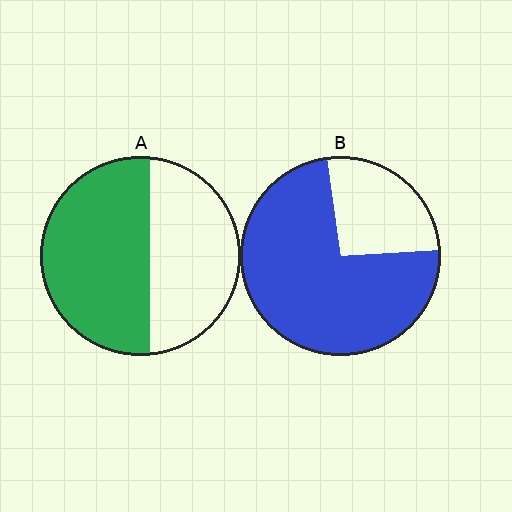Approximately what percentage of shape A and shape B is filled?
A is approximately 55% and B is approximately 75%.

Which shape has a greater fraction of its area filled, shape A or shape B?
Shape B.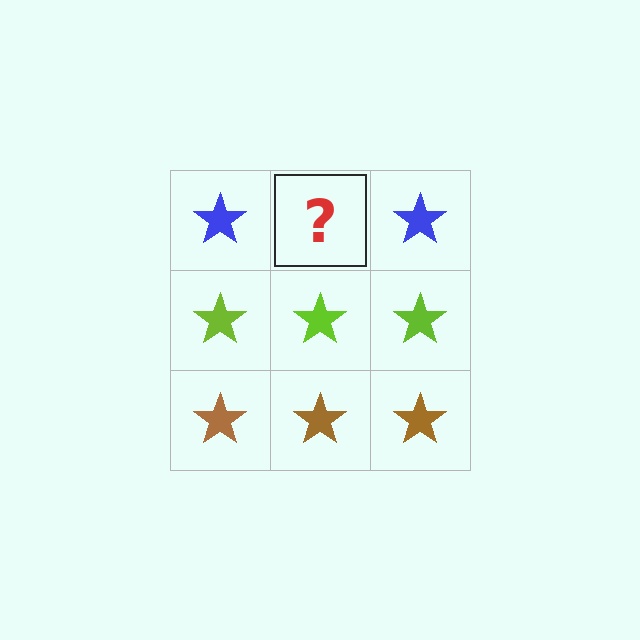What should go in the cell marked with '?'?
The missing cell should contain a blue star.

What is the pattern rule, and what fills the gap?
The rule is that each row has a consistent color. The gap should be filled with a blue star.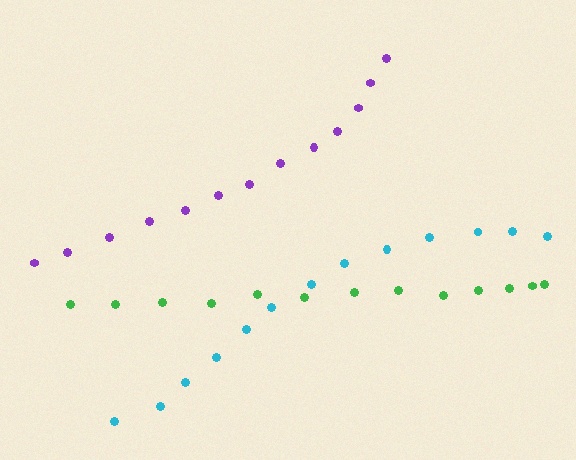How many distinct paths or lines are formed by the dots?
There are 3 distinct paths.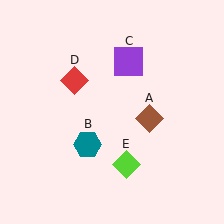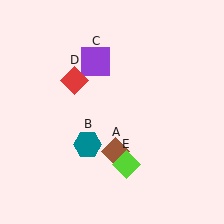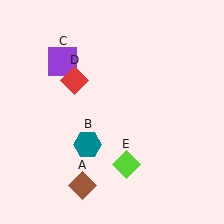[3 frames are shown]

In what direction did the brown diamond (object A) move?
The brown diamond (object A) moved down and to the left.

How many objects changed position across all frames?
2 objects changed position: brown diamond (object A), purple square (object C).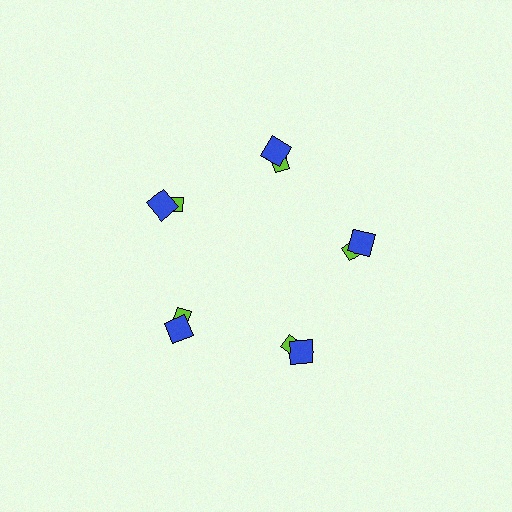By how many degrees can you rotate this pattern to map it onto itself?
The pattern maps onto itself every 72 degrees of rotation.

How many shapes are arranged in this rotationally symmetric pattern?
There are 10 shapes, arranged in 5 groups of 2.